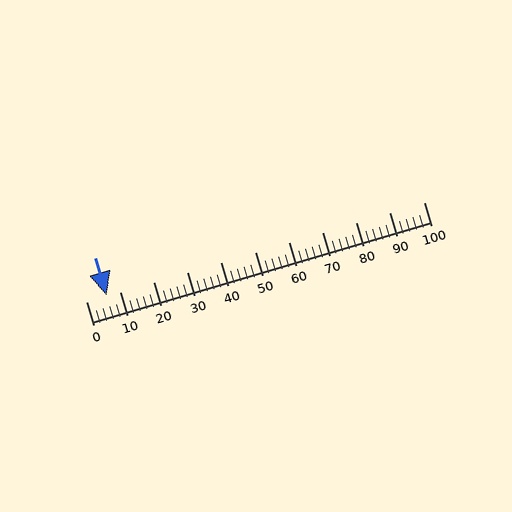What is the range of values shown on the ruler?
The ruler shows values from 0 to 100.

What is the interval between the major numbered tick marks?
The major tick marks are spaced 10 units apart.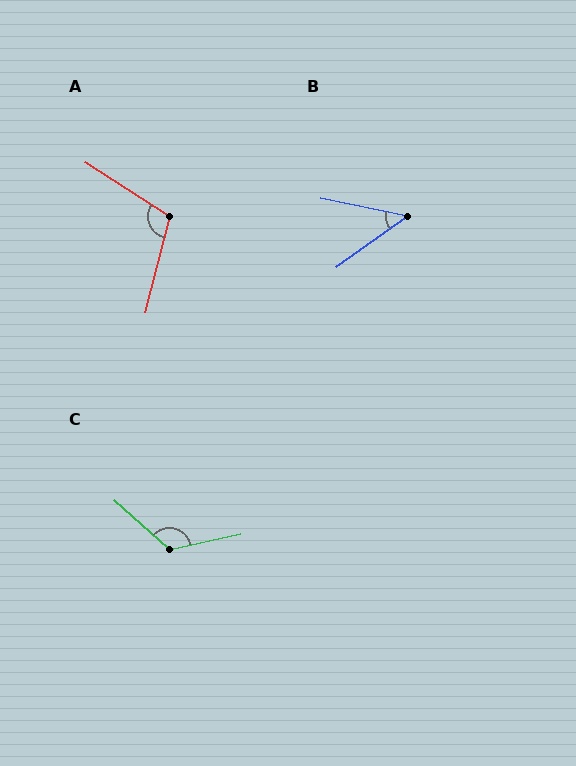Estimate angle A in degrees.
Approximately 108 degrees.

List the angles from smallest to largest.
B (47°), A (108°), C (125°).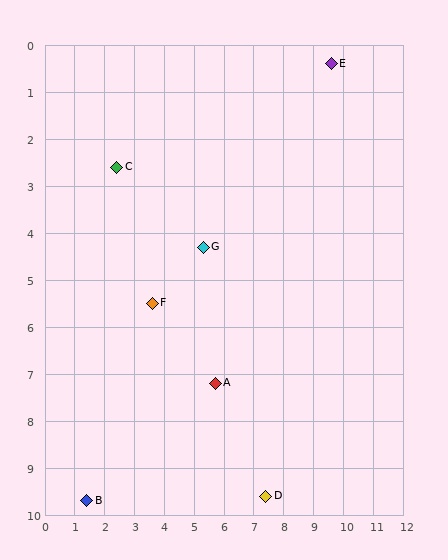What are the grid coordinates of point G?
Point G is at approximately (5.3, 4.3).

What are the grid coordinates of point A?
Point A is at approximately (5.7, 7.2).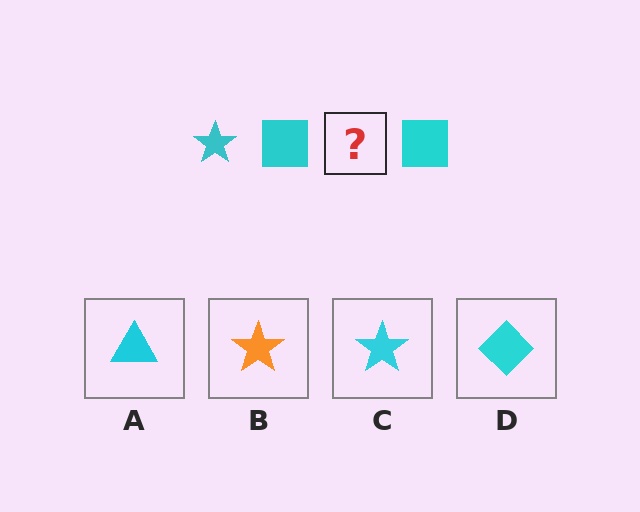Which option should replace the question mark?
Option C.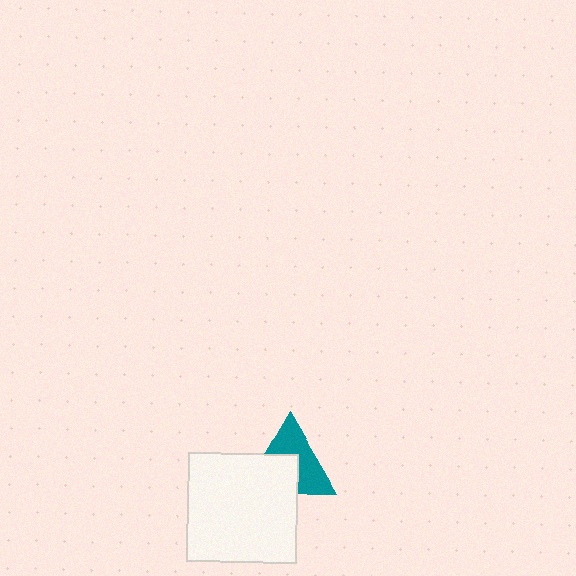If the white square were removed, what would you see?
You would see the complete teal triangle.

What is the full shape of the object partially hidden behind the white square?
The partially hidden object is a teal triangle.